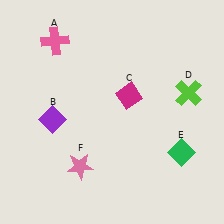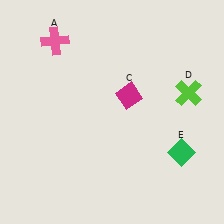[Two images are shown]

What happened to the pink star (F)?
The pink star (F) was removed in Image 2. It was in the bottom-left area of Image 1.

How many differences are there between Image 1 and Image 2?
There are 2 differences between the two images.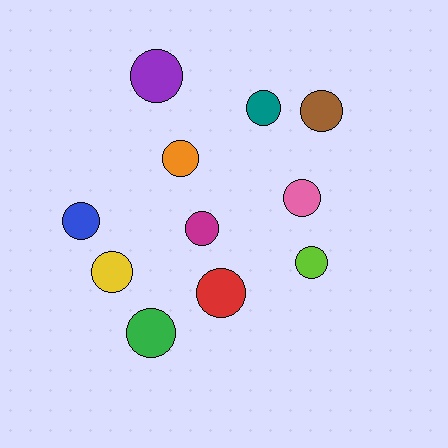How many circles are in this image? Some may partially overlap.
There are 11 circles.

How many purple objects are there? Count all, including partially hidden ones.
There is 1 purple object.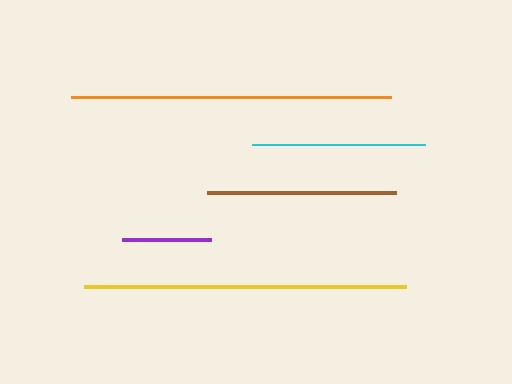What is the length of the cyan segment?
The cyan segment is approximately 172 pixels long.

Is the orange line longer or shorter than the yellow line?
The yellow line is longer than the orange line.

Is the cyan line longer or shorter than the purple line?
The cyan line is longer than the purple line.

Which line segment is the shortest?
The purple line is the shortest at approximately 89 pixels.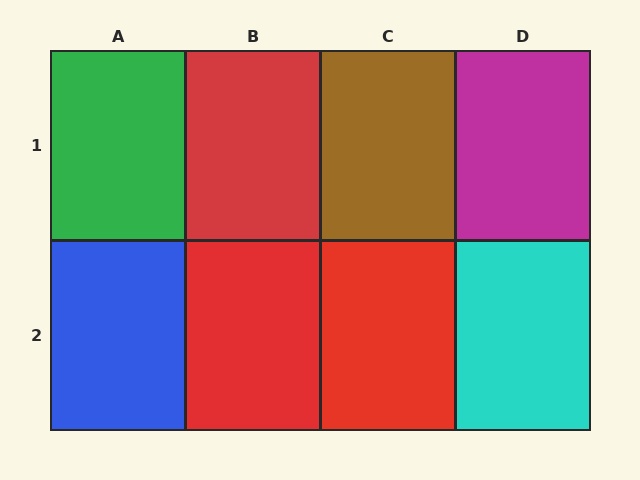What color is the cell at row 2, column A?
Blue.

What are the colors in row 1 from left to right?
Green, red, brown, magenta.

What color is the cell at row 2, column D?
Cyan.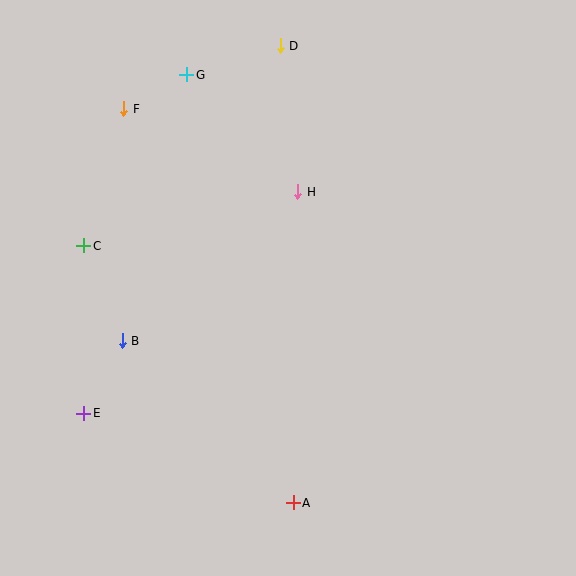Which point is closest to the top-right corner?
Point D is closest to the top-right corner.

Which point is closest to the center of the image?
Point H at (298, 192) is closest to the center.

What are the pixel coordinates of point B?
Point B is at (122, 341).